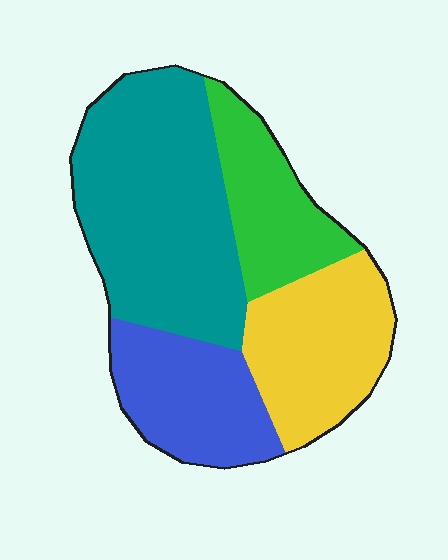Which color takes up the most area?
Teal, at roughly 40%.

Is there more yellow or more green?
Yellow.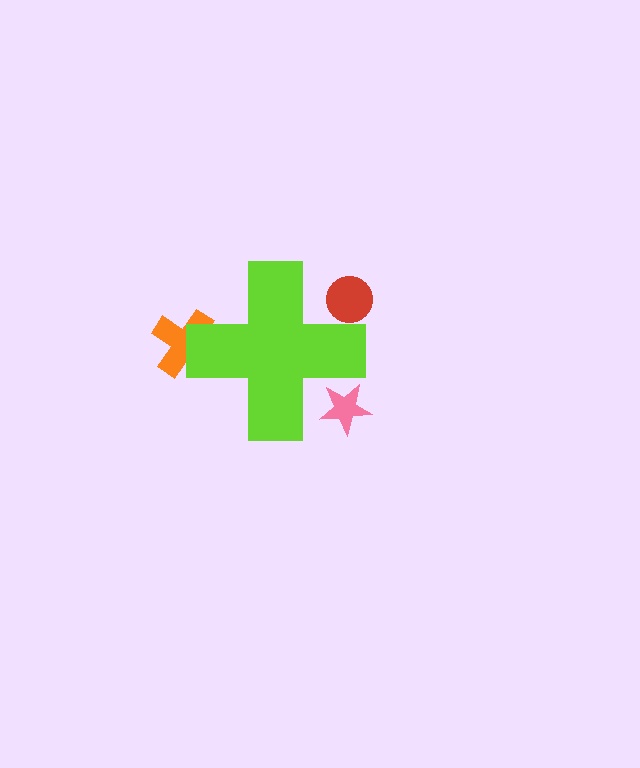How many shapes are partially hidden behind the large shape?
3 shapes are partially hidden.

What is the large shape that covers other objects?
A lime cross.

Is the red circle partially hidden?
Yes, the red circle is partially hidden behind the lime cross.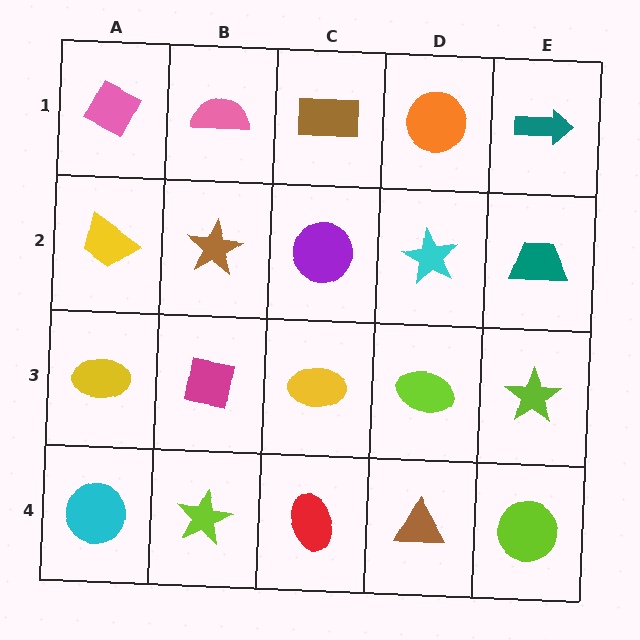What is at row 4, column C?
A red ellipse.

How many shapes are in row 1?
5 shapes.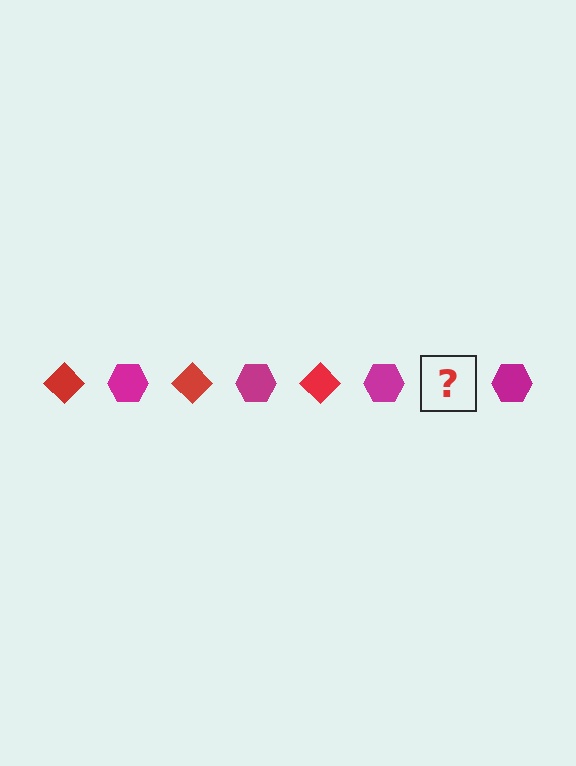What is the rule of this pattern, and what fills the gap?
The rule is that the pattern alternates between red diamond and magenta hexagon. The gap should be filled with a red diamond.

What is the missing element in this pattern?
The missing element is a red diamond.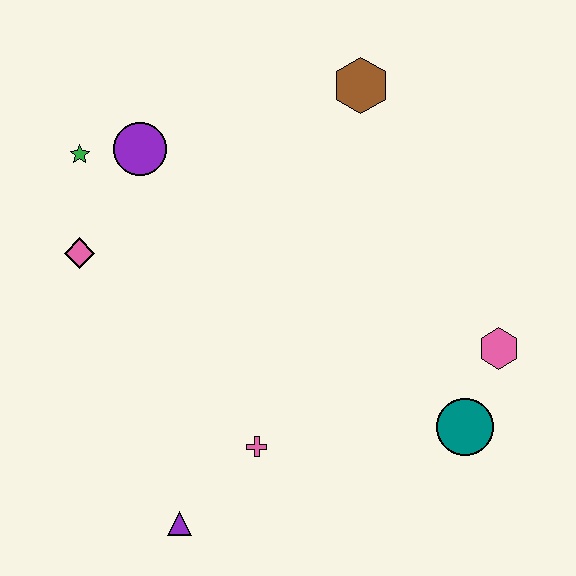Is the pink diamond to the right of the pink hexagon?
No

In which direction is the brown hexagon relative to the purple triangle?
The brown hexagon is above the purple triangle.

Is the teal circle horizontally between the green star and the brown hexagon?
No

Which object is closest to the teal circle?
The pink hexagon is closest to the teal circle.